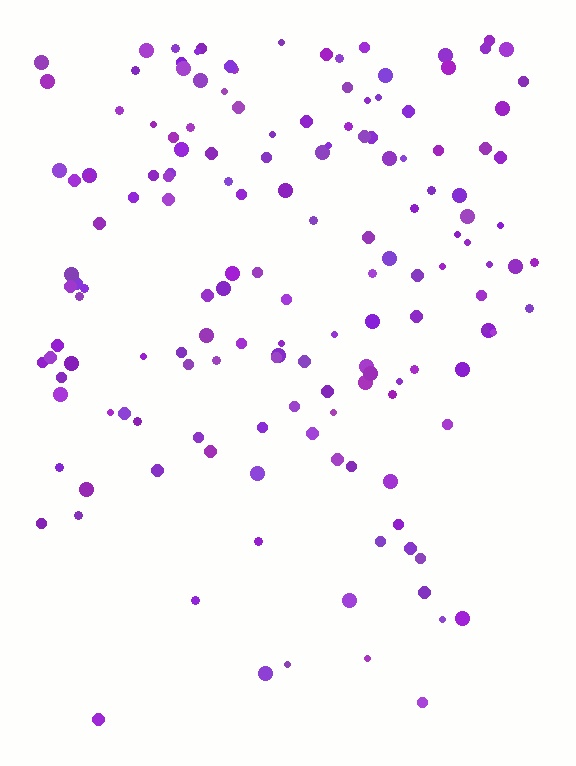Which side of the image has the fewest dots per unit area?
The bottom.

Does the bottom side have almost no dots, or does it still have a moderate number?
Still a moderate number, just noticeably fewer than the top.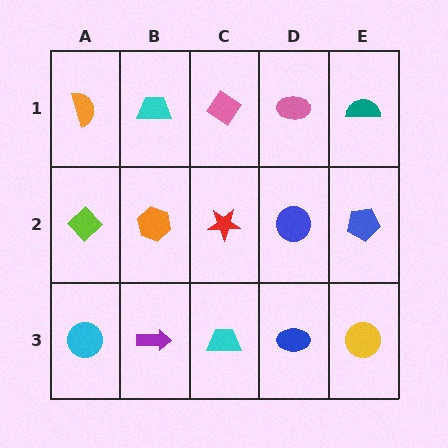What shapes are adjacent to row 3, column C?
A red star (row 2, column C), a purple arrow (row 3, column B), a blue ellipse (row 3, column D).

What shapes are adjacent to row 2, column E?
A teal semicircle (row 1, column E), a yellow circle (row 3, column E), a blue circle (row 2, column D).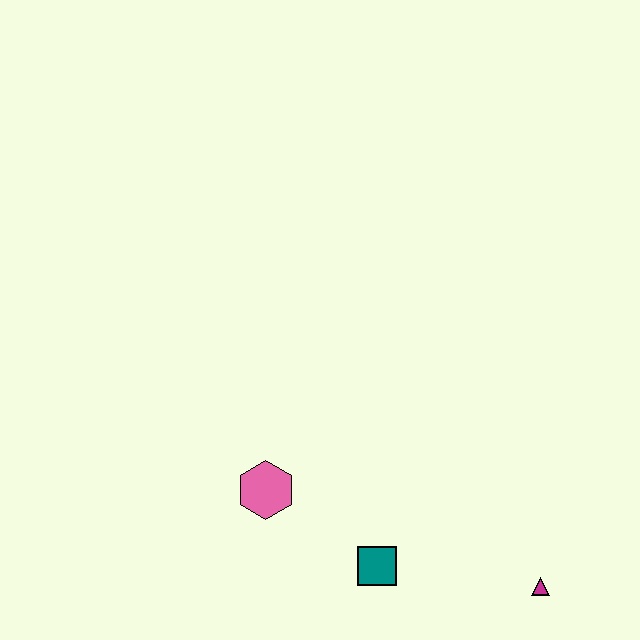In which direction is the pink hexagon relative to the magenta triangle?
The pink hexagon is to the left of the magenta triangle.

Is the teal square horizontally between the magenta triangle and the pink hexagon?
Yes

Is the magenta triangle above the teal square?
No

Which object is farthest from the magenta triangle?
The pink hexagon is farthest from the magenta triangle.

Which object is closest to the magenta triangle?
The teal square is closest to the magenta triangle.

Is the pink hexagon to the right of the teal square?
No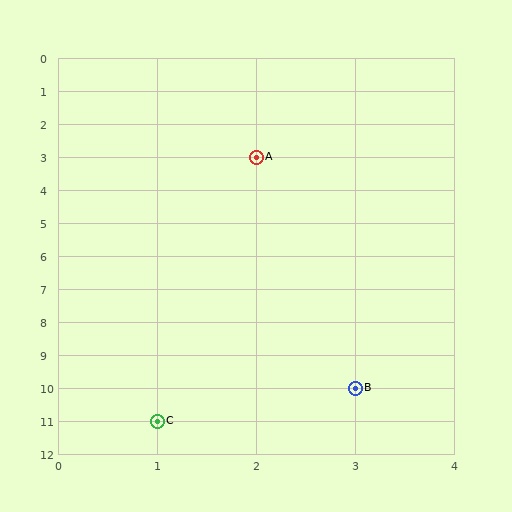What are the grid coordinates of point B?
Point B is at grid coordinates (3, 10).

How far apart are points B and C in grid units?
Points B and C are 2 columns and 1 row apart (about 2.2 grid units diagonally).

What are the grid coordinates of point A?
Point A is at grid coordinates (2, 3).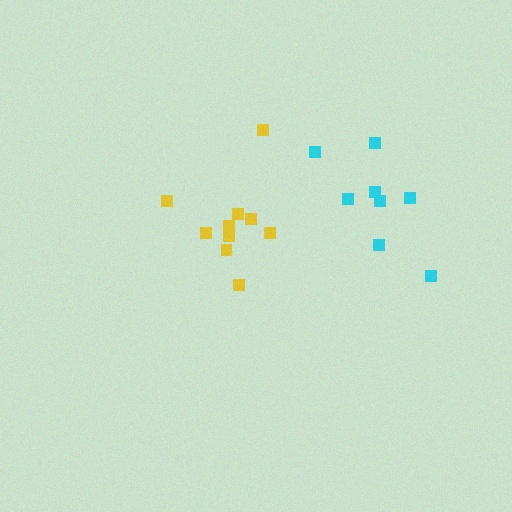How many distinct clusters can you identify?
There are 2 distinct clusters.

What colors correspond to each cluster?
The clusters are colored: yellow, cyan.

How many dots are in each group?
Group 1: 10 dots, Group 2: 8 dots (18 total).